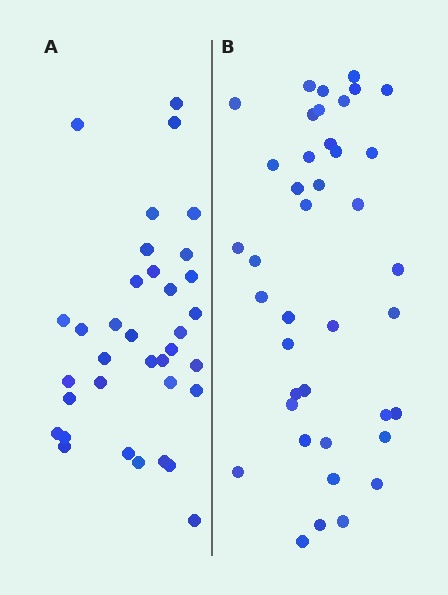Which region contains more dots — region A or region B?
Region B (the right region) has more dots.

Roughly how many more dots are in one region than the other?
Region B has about 5 more dots than region A.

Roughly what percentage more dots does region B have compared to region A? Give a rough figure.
About 15% more.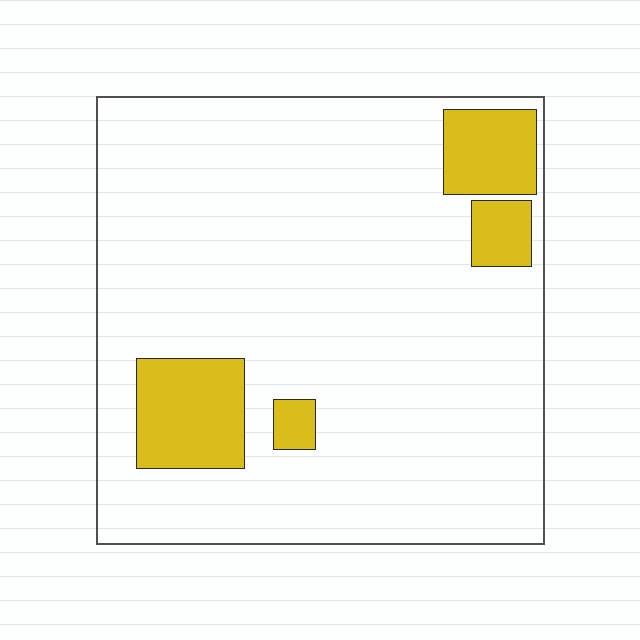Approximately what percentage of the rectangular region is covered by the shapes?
Approximately 15%.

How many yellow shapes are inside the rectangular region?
4.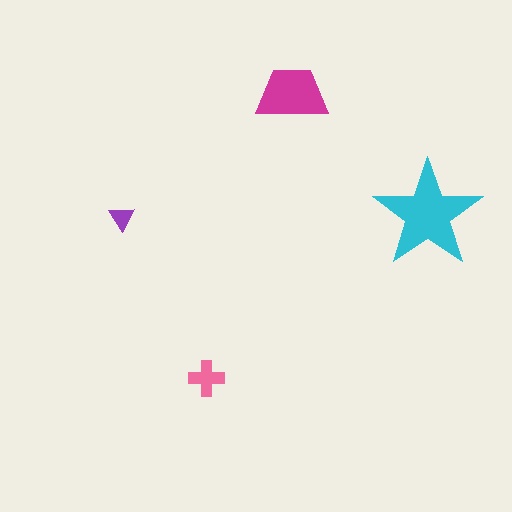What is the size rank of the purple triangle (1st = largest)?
4th.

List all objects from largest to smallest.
The cyan star, the magenta trapezoid, the pink cross, the purple triangle.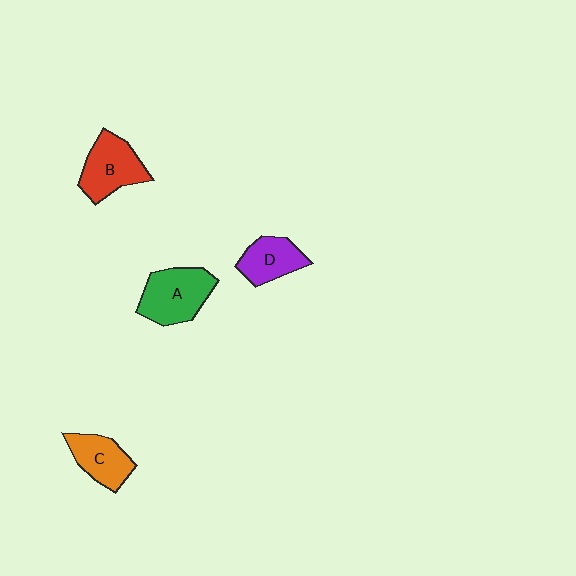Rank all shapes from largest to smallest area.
From largest to smallest: A (green), B (red), C (orange), D (purple).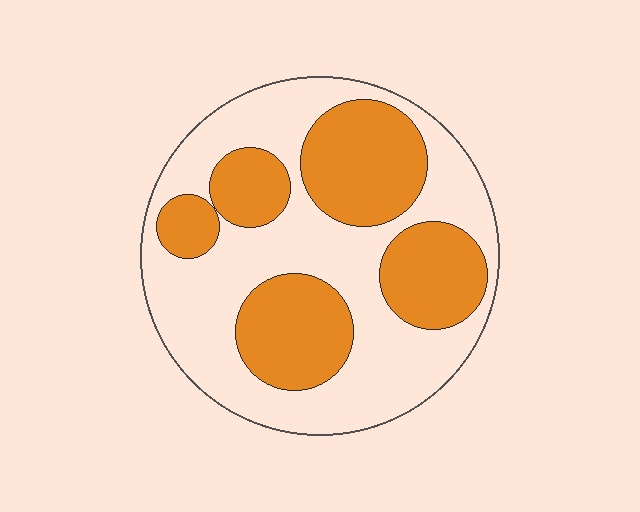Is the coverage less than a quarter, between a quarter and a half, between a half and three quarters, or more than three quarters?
Between a quarter and a half.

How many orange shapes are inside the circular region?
5.